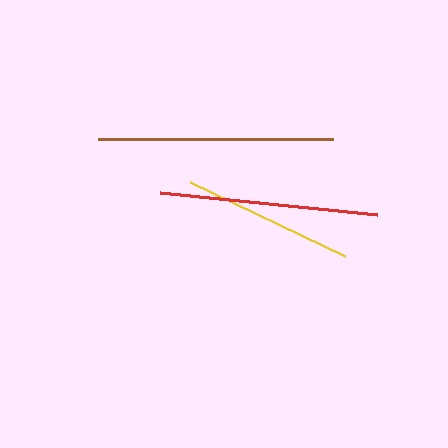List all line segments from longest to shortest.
From longest to shortest: brown, red, yellow.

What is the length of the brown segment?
The brown segment is approximately 235 pixels long.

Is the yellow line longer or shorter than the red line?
The red line is longer than the yellow line.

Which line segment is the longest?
The brown line is the longest at approximately 235 pixels.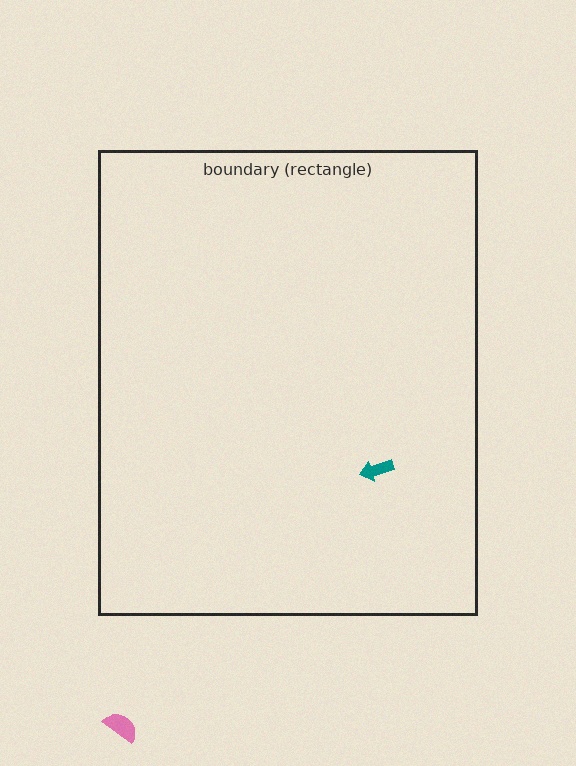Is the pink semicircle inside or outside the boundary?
Outside.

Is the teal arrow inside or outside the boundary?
Inside.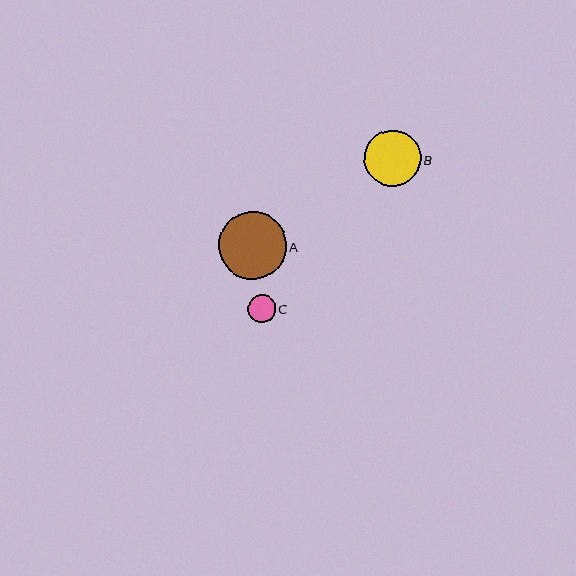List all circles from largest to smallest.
From largest to smallest: A, B, C.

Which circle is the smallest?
Circle C is the smallest with a size of approximately 27 pixels.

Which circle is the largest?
Circle A is the largest with a size of approximately 68 pixels.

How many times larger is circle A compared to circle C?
Circle A is approximately 2.5 times the size of circle C.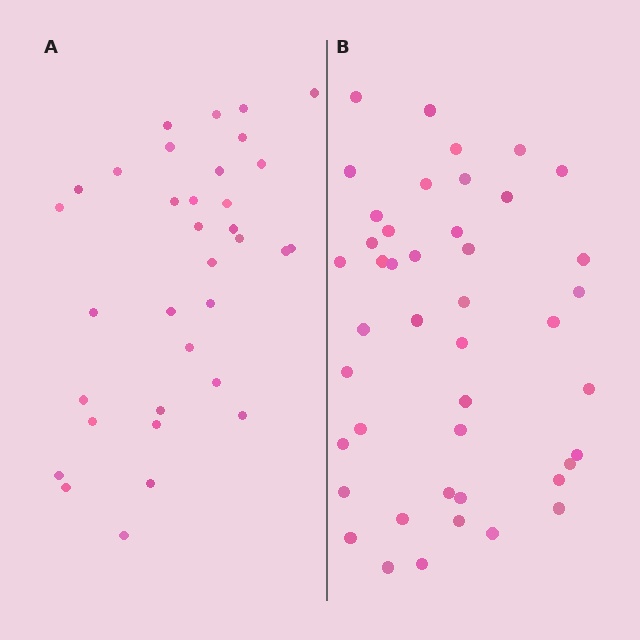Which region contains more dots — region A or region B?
Region B (the right region) has more dots.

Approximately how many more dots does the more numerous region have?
Region B has roughly 10 or so more dots than region A.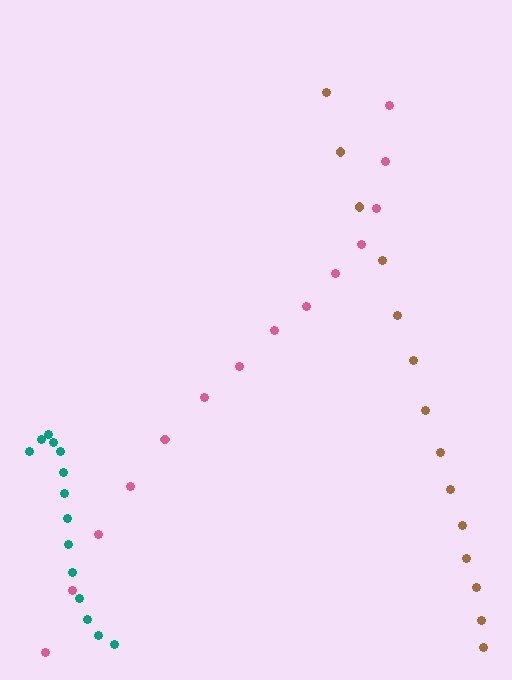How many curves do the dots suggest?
There are 3 distinct paths.